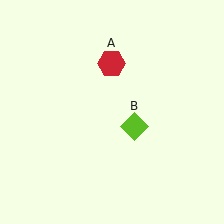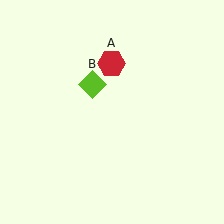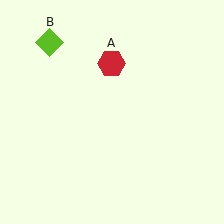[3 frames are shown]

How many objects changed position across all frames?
1 object changed position: lime diamond (object B).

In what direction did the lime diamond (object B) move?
The lime diamond (object B) moved up and to the left.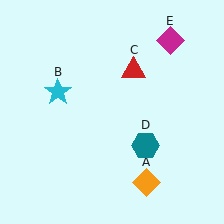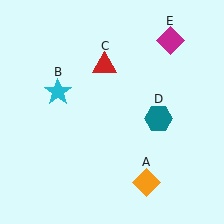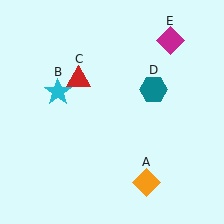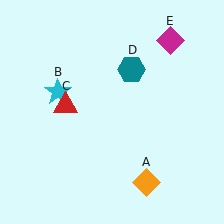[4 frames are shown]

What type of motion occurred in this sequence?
The red triangle (object C), teal hexagon (object D) rotated counterclockwise around the center of the scene.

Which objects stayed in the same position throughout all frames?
Orange diamond (object A) and cyan star (object B) and magenta diamond (object E) remained stationary.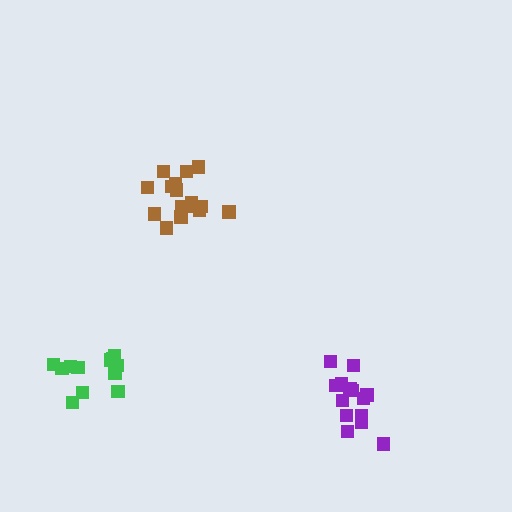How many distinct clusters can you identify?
There are 3 distinct clusters.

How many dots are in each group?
Group 1: 12 dots, Group 2: 16 dots, Group 3: 14 dots (42 total).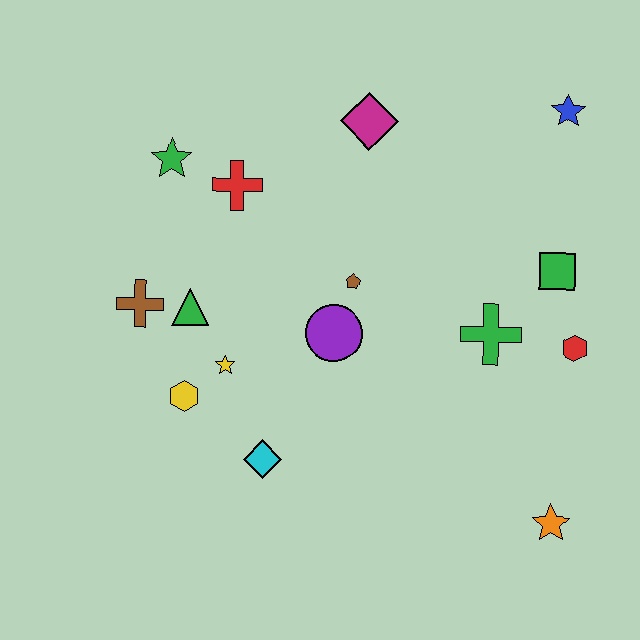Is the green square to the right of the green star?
Yes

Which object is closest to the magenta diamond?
The red cross is closest to the magenta diamond.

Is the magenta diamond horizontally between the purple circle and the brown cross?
No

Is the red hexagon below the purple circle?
Yes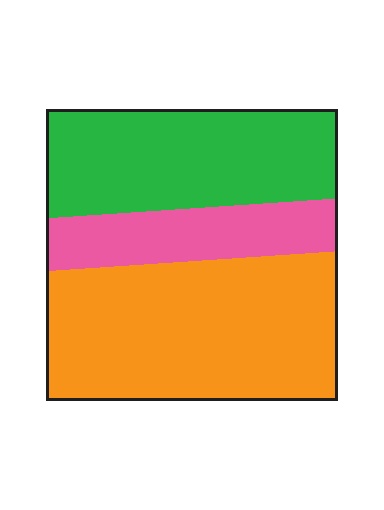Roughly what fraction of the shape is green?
Green covers 34% of the shape.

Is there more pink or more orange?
Orange.